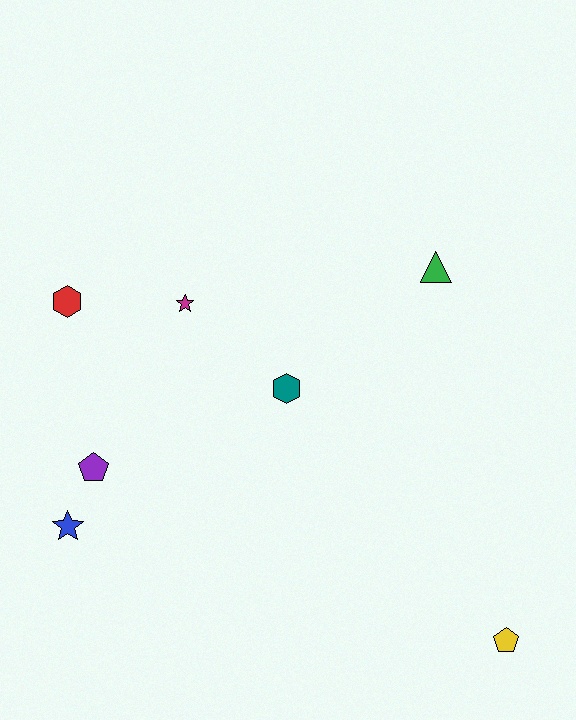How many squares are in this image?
There are no squares.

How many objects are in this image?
There are 7 objects.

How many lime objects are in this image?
There are no lime objects.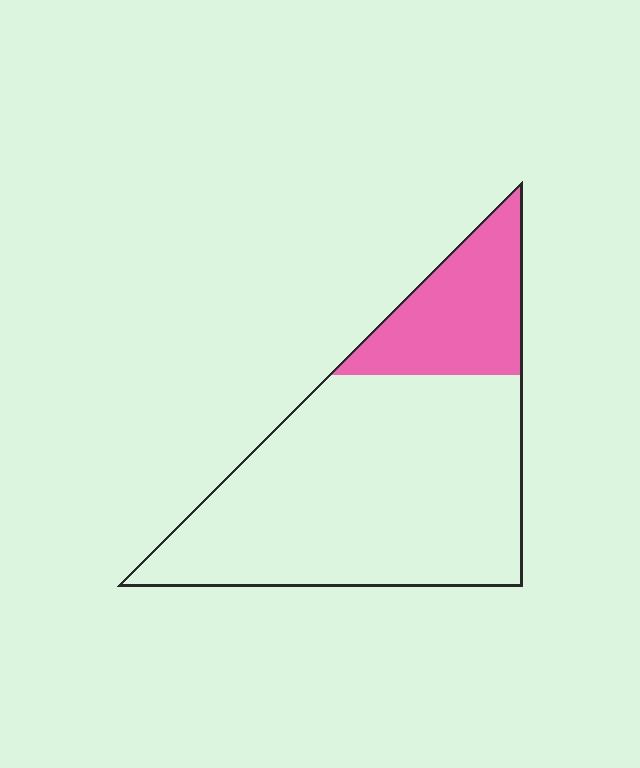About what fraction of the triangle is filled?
About one quarter (1/4).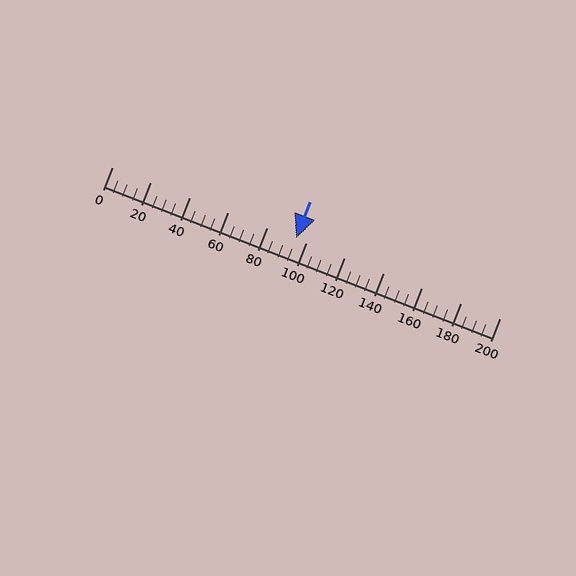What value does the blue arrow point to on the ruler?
The blue arrow points to approximately 95.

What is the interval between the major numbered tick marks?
The major tick marks are spaced 20 units apart.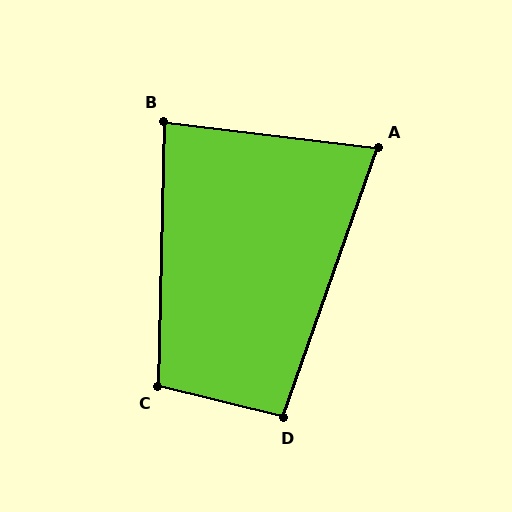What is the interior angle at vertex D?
Approximately 96 degrees (obtuse).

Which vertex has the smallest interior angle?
A, at approximately 78 degrees.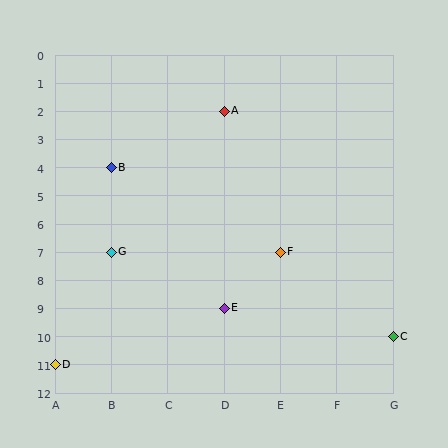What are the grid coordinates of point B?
Point B is at grid coordinates (B, 4).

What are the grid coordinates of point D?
Point D is at grid coordinates (A, 11).